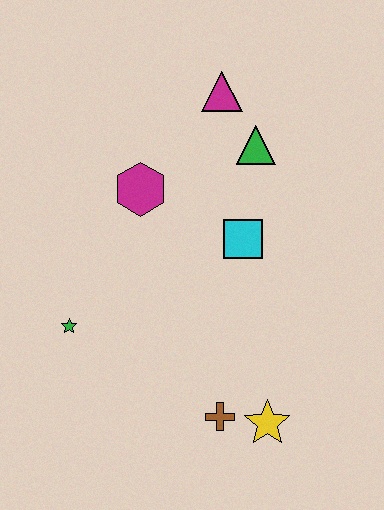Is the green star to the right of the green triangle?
No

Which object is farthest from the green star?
The magenta triangle is farthest from the green star.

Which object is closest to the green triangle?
The magenta triangle is closest to the green triangle.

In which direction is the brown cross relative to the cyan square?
The brown cross is below the cyan square.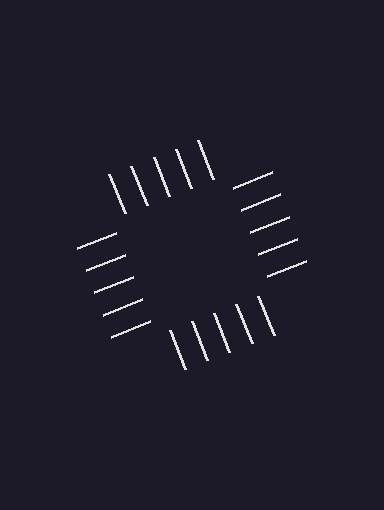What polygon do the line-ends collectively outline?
An illusory square — the line segments terminate on its edges but no continuous stroke is drawn.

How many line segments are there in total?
20 — 5 along each of the 4 edges.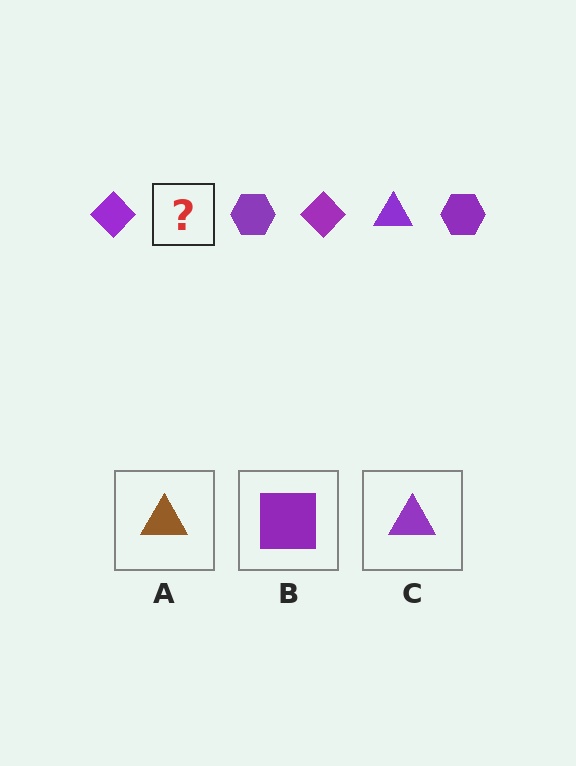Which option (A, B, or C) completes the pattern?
C.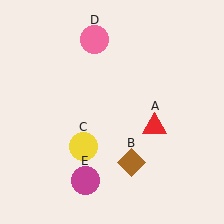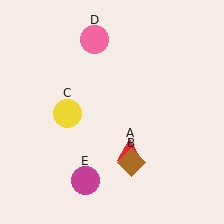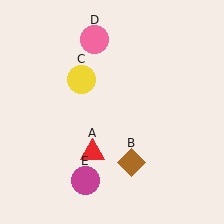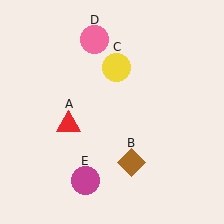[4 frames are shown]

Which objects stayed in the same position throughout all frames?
Brown diamond (object B) and pink circle (object D) and magenta circle (object E) remained stationary.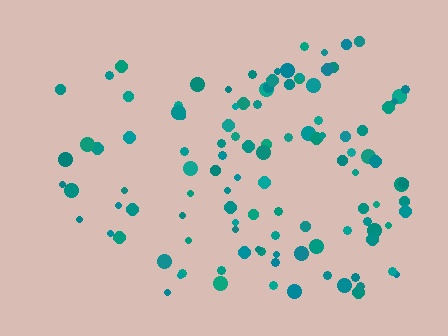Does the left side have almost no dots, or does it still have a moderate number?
Still a moderate number, just noticeably fewer than the right.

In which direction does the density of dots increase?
From left to right, with the right side densest.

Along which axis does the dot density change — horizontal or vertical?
Horizontal.